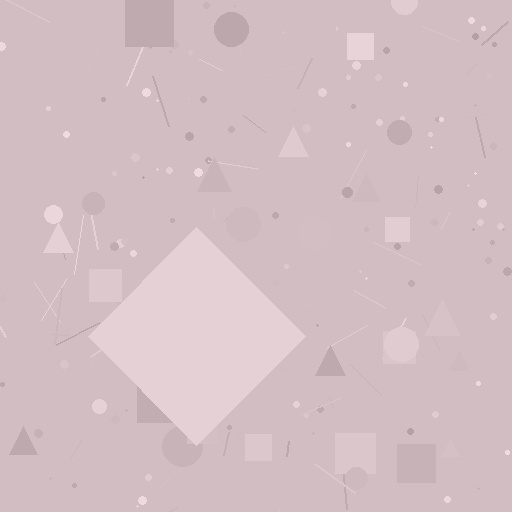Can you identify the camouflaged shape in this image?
The camouflaged shape is a diamond.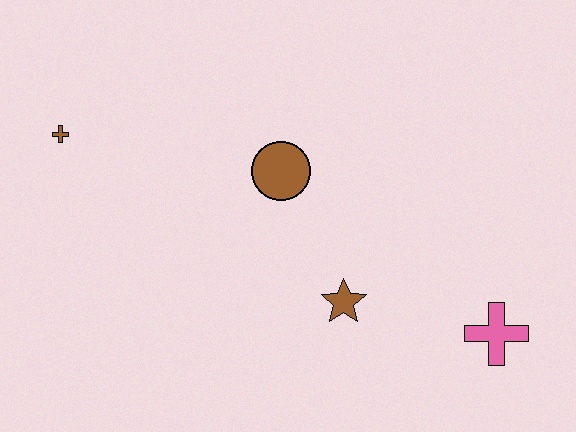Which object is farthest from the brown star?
The brown cross is farthest from the brown star.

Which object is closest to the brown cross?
The brown circle is closest to the brown cross.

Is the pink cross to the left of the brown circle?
No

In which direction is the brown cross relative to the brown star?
The brown cross is to the left of the brown star.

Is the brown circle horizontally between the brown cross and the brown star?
Yes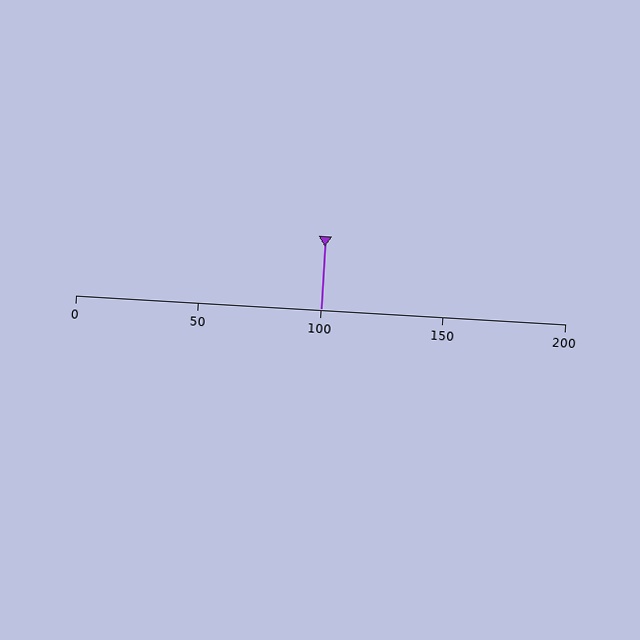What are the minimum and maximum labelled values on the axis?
The axis runs from 0 to 200.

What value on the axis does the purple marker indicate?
The marker indicates approximately 100.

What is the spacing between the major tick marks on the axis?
The major ticks are spaced 50 apart.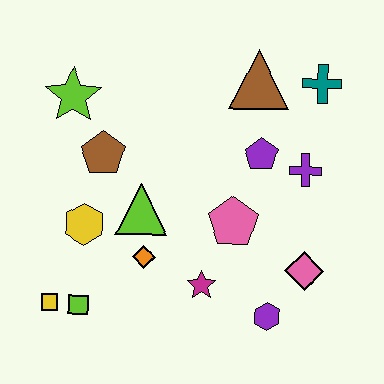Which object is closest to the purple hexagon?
The pink diamond is closest to the purple hexagon.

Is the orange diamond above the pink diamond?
Yes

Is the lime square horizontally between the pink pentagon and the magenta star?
No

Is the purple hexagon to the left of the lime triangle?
No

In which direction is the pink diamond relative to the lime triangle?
The pink diamond is to the right of the lime triangle.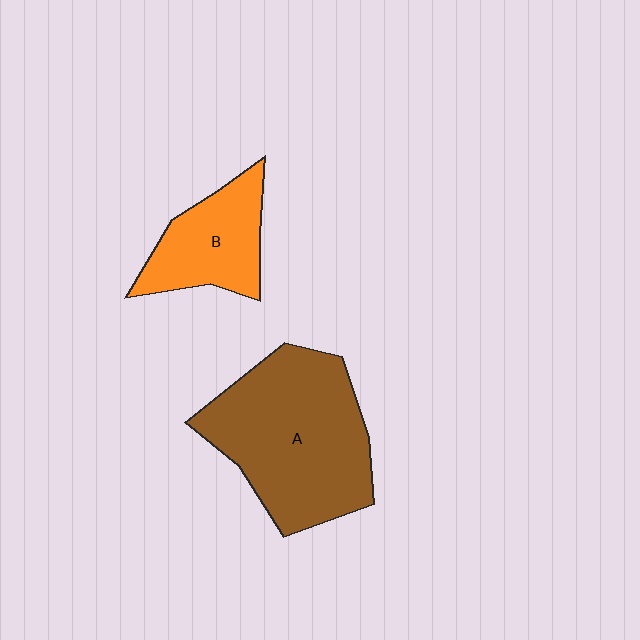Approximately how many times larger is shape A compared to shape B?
Approximately 2.1 times.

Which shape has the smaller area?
Shape B (orange).